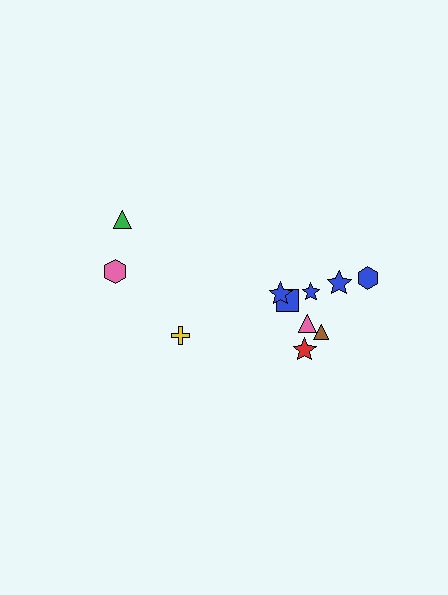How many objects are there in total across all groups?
There are 11 objects.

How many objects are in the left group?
There are 3 objects.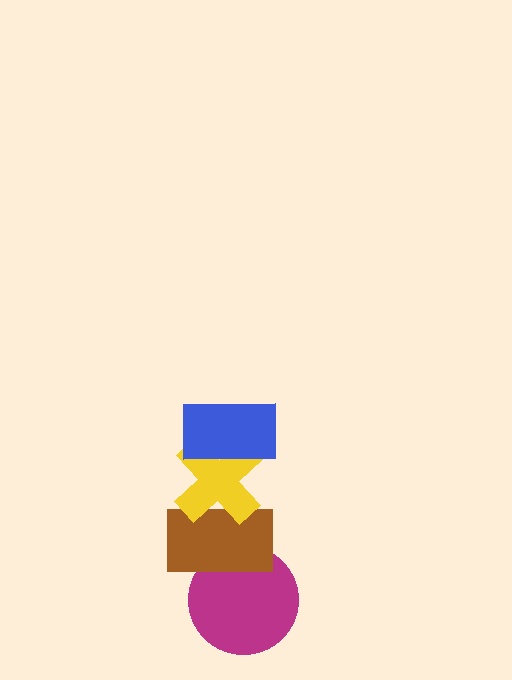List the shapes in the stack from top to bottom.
From top to bottom: the blue rectangle, the yellow cross, the brown rectangle, the magenta circle.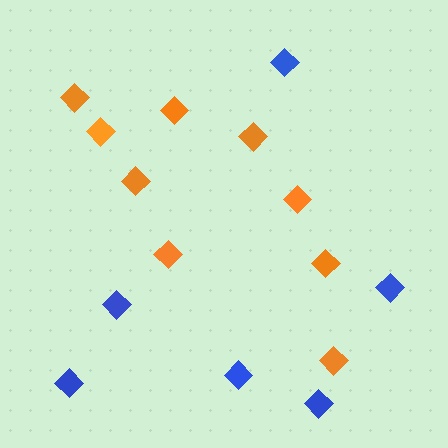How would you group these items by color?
There are 2 groups: one group of blue diamonds (6) and one group of orange diamonds (9).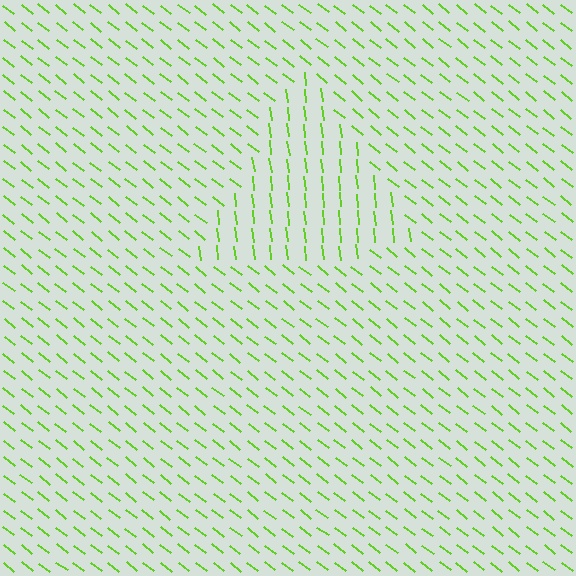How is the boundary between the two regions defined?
The boundary is defined purely by a change in line orientation (approximately 45 degrees difference). All lines are the same color and thickness.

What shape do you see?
I see a triangle.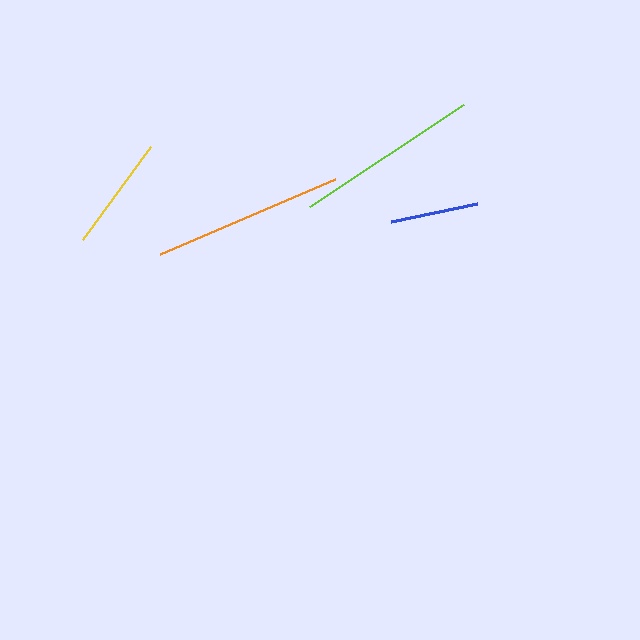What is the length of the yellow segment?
The yellow segment is approximately 115 pixels long.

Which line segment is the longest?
The orange line is the longest at approximately 190 pixels.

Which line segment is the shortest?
The blue line is the shortest at approximately 89 pixels.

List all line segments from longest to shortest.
From longest to shortest: orange, lime, yellow, blue.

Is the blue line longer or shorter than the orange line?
The orange line is longer than the blue line.